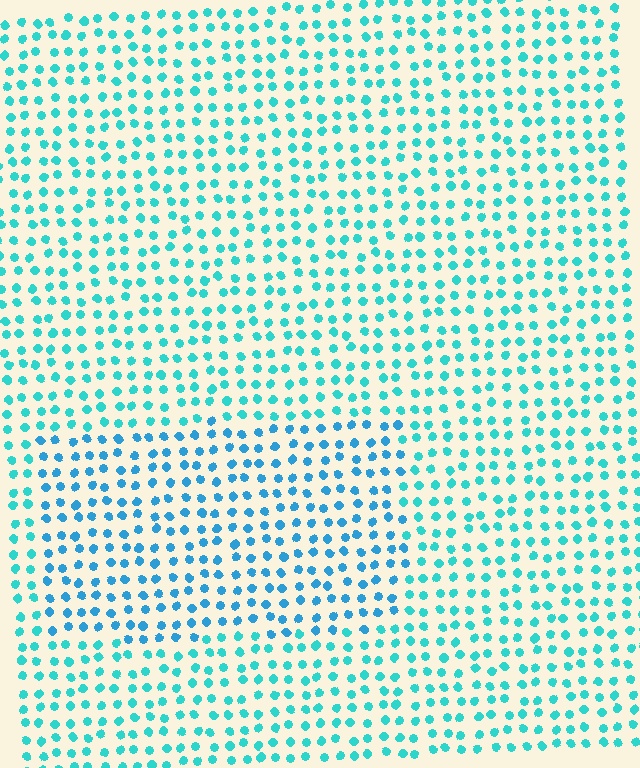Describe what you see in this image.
The image is filled with small cyan elements in a uniform arrangement. A rectangle-shaped region is visible where the elements are tinted to a slightly different hue, forming a subtle color boundary.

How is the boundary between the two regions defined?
The boundary is defined purely by a slight shift in hue (about 23 degrees). Spacing, size, and orientation are identical on both sides.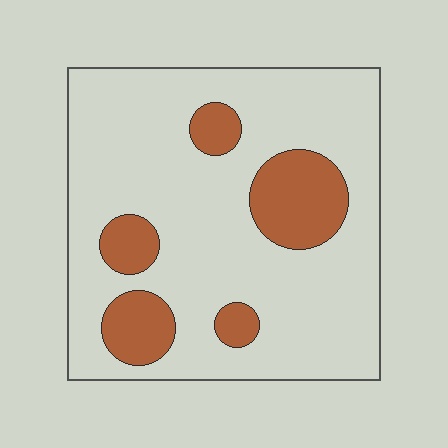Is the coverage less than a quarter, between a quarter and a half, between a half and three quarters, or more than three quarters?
Less than a quarter.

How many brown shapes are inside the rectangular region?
5.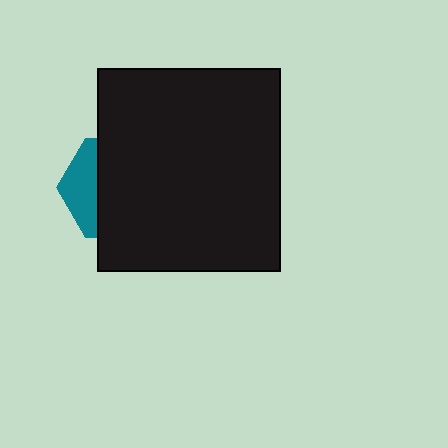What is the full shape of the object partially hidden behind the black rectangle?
The partially hidden object is a teal hexagon.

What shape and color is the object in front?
The object in front is a black rectangle.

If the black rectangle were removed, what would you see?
You would see the complete teal hexagon.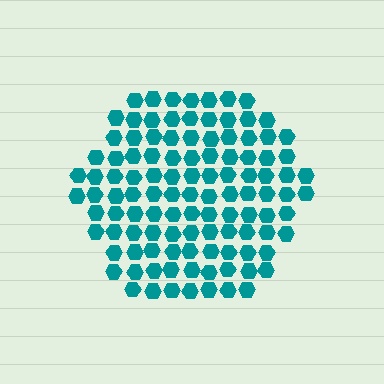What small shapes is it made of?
It is made of small hexagons.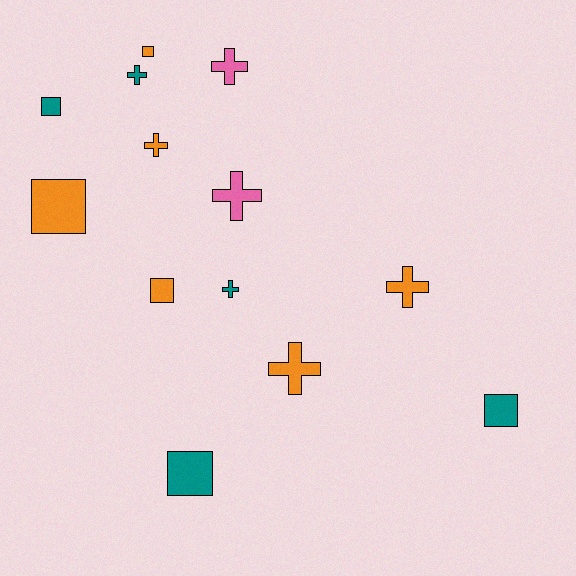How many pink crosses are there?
There are 2 pink crosses.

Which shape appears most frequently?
Cross, with 7 objects.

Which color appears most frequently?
Orange, with 6 objects.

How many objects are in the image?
There are 13 objects.